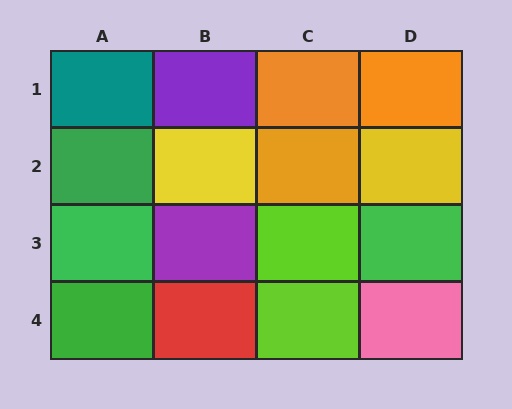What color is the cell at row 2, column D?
Yellow.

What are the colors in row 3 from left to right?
Green, purple, lime, green.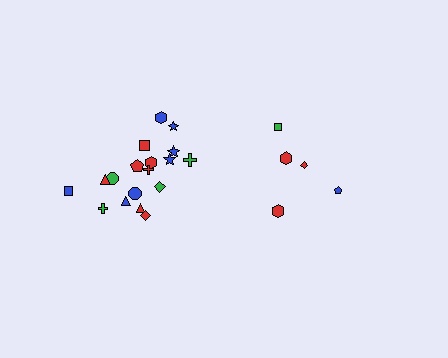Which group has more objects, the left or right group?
The left group.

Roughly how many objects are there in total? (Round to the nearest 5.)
Roughly 25 objects in total.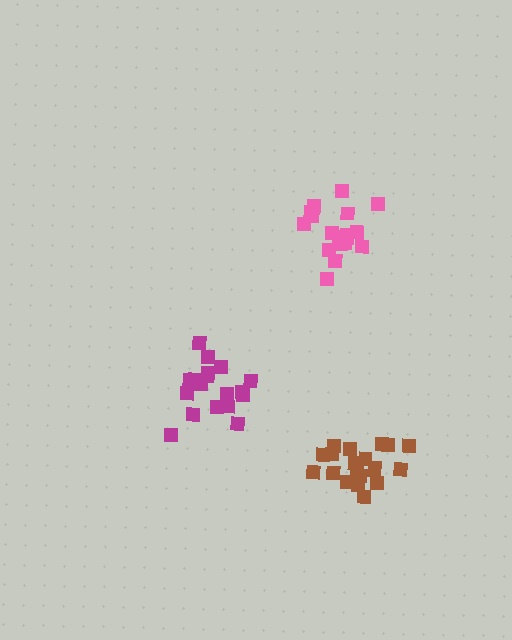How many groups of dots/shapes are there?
There are 3 groups.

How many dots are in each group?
Group 1: 18 dots, Group 2: 21 dots, Group 3: 18 dots (57 total).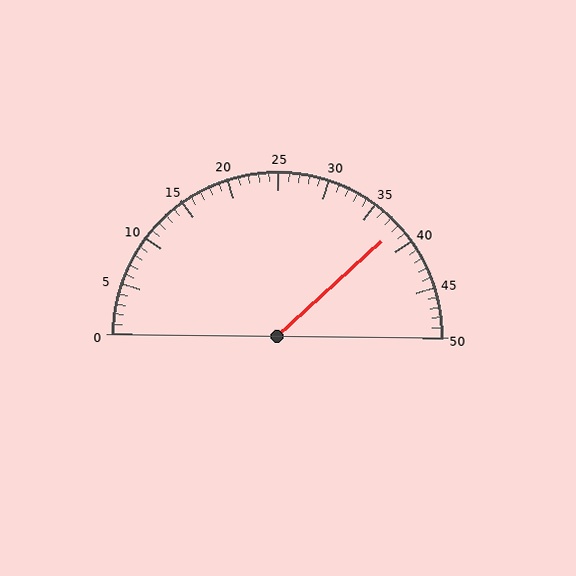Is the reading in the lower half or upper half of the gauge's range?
The reading is in the upper half of the range (0 to 50).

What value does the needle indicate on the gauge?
The needle indicates approximately 38.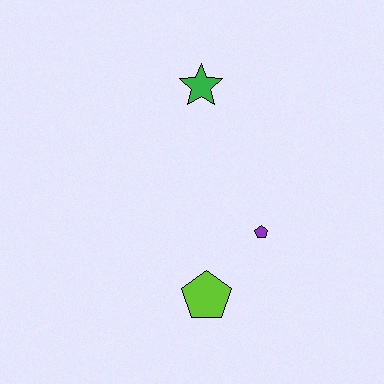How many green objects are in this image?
There is 1 green object.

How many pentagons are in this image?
There are 2 pentagons.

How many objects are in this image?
There are 3 objects.